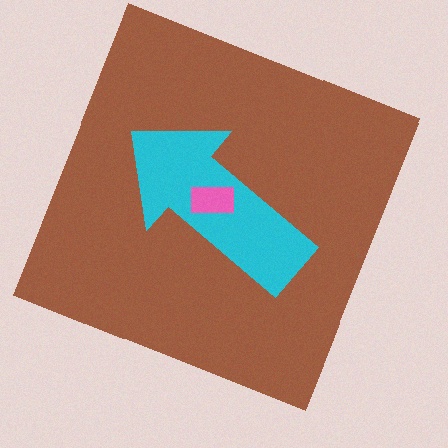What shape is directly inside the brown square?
The cyan arrow.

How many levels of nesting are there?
3.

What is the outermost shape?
The brown square.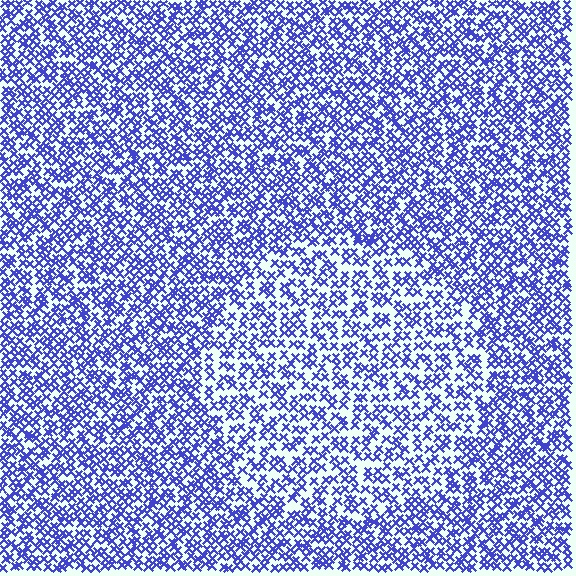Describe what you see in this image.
The image contains small blue elements arranged at two different densities. A circle-shaped region is visible where the elements are less densely packed than the surrounding area.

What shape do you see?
I see a circle.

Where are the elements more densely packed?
The elements are more densely packed outside the circle boundary.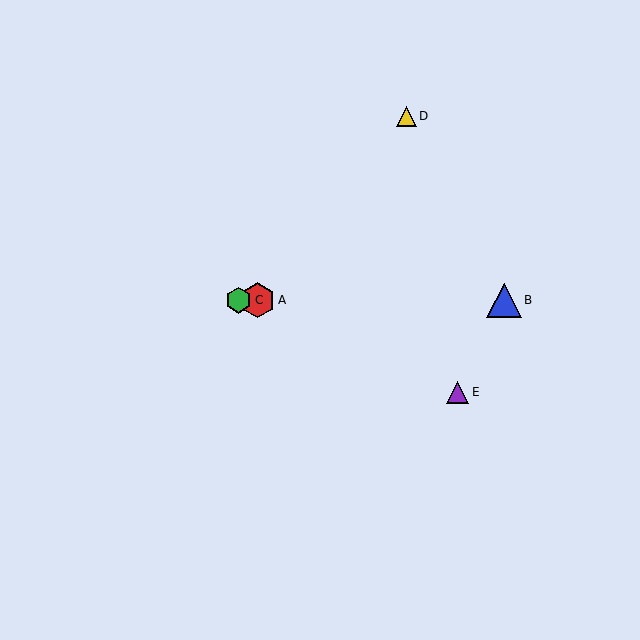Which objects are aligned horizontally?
Objects A, B, C are aligned horizontally.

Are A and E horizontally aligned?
No, A is at y≈300 and E is at y≈392.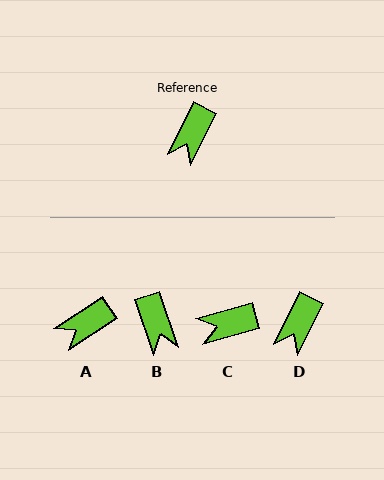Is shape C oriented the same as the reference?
No, it is off by about 48 degrees.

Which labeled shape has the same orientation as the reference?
D.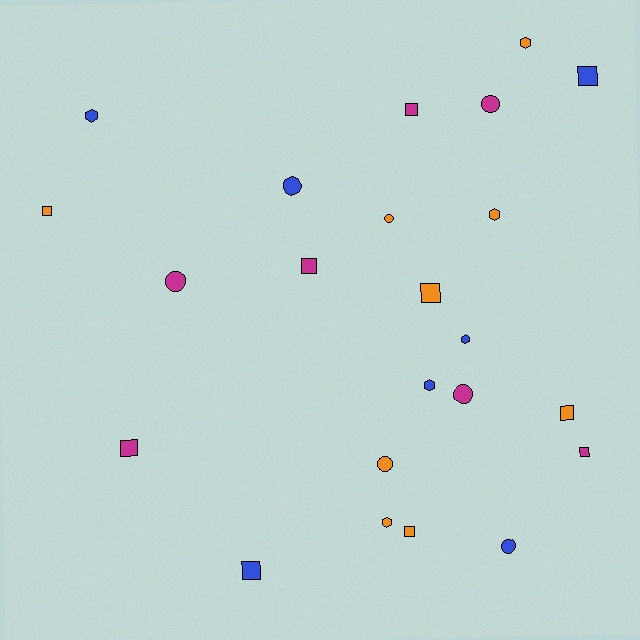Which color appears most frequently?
Orange, with 9 objects.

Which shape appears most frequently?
Square, with 10 objects.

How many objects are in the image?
There are 23 objects.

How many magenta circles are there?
There are 3 magenta circles.